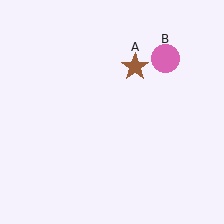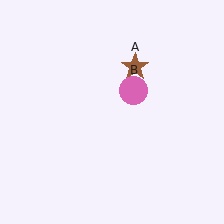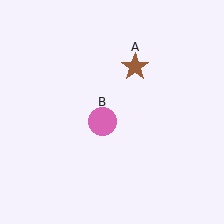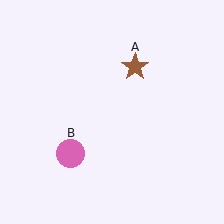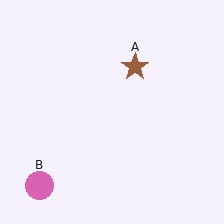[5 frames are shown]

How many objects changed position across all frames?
1 object changed position: pink circle (object B).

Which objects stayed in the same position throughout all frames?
Brown star (object A) remained stationary.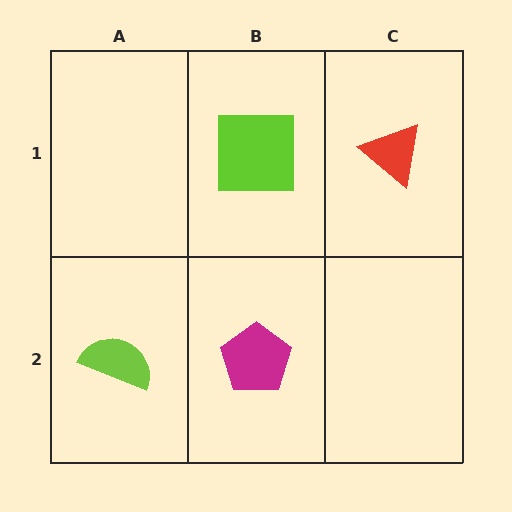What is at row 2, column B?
A magenta pentagon.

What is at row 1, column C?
A red triangle.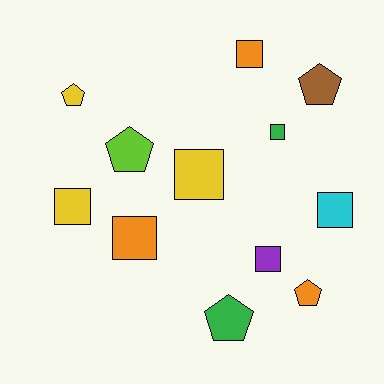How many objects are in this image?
There are 12 objects.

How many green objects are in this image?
There are 2 green objects.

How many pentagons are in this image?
There are 5 pentagons.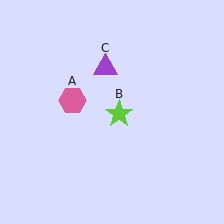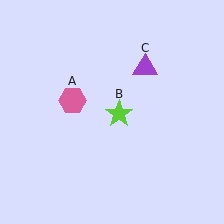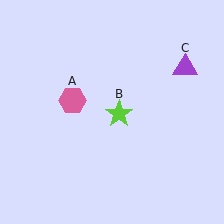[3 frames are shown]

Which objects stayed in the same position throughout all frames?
Pink hexagon (object A) and lime star (object B) remained stationary.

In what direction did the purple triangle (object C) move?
The purple triangle (object C) moved right.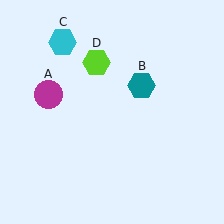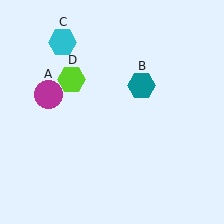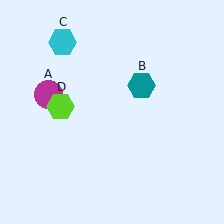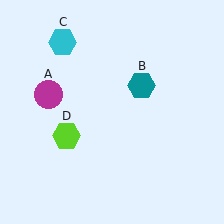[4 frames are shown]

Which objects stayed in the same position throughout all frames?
Magenta circle (object A) and teal hexagon (object B) and cyan hexagon (object C) remained stationary.